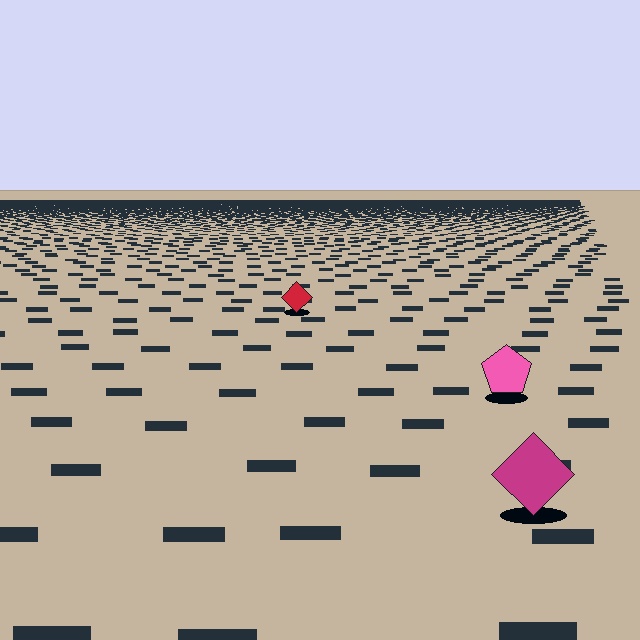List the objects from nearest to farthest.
From nearest to farthest: the magenta diamond, the pink pentagon, the red diamond.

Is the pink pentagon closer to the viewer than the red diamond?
Yes. The pink pentagon is closer — you can tell from the texture gradient: the ground texture is coarser near it.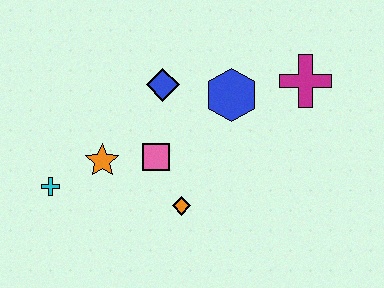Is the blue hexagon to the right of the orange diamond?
Yes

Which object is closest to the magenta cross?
The blue hexagon is closest to the magenta cross.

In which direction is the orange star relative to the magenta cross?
The orange star is to the left of the magenta cross.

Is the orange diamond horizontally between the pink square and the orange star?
No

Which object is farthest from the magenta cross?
The cyan cross is farthest from the magenta cross.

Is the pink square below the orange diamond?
No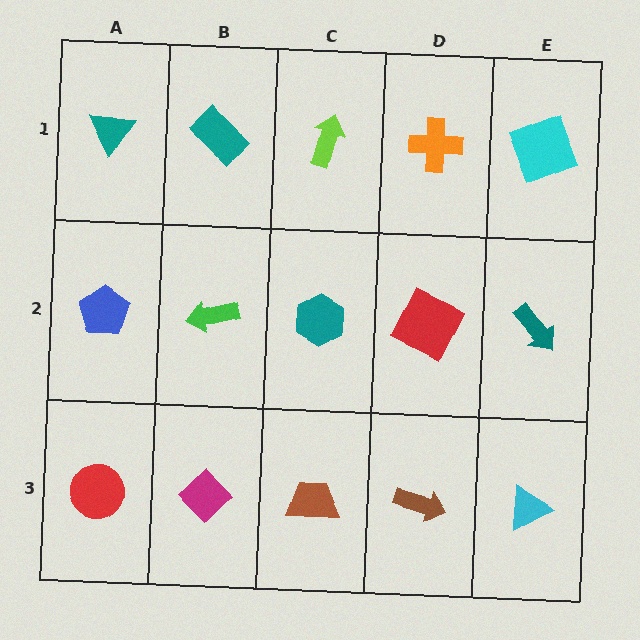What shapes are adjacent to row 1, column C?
A teal hexagon (row 2, column C), a teal rectangle (row 1, column B), an orange cross (row 1, column D).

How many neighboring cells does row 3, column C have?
3.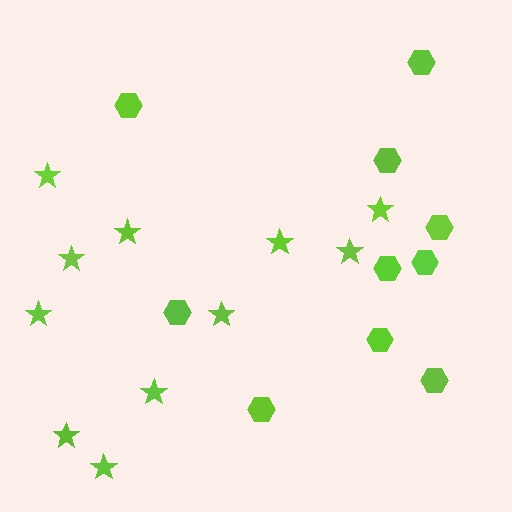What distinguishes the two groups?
There are 2 groups: one group of stars (11) and one group of hexagons (10).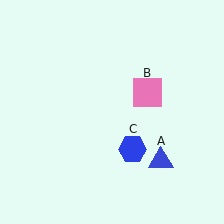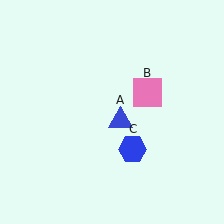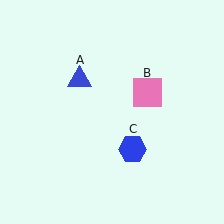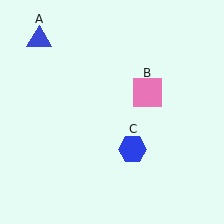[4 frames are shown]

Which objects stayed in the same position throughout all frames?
Pink square (object B) and blue hexagon (object C) remained stationary.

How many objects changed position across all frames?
1 object changed position: blue triangle (object A).